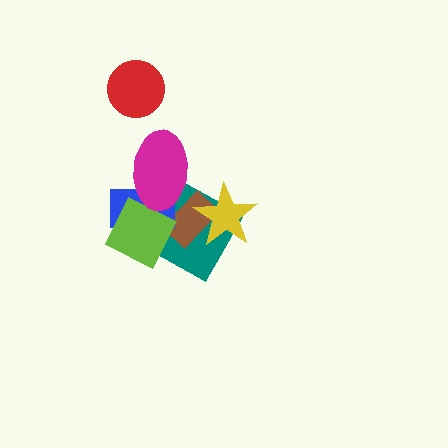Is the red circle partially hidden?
No, no other shape covers it.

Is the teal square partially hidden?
Yes, it is partially covered by another shape.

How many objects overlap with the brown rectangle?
4 objects overlap with the brown rectangle.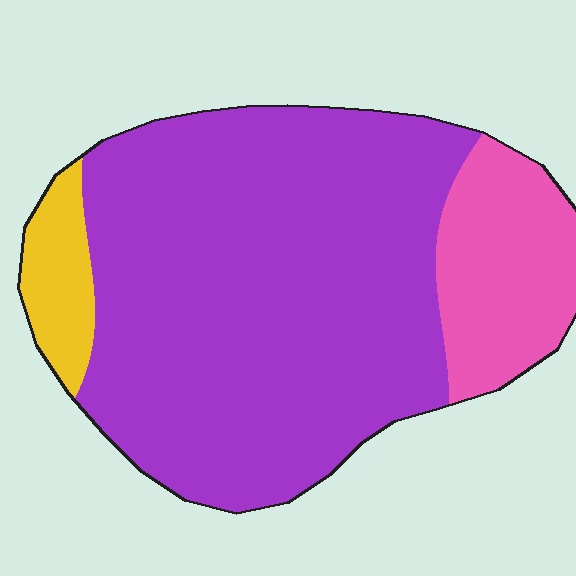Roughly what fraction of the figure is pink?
Pink takes up about one sixth (1/6) of the figure.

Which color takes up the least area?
Yellow, at roughly 5%.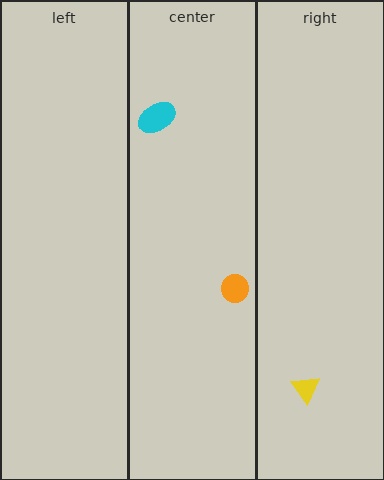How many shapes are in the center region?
2.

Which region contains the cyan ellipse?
The center region.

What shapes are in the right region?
The yellow triangle.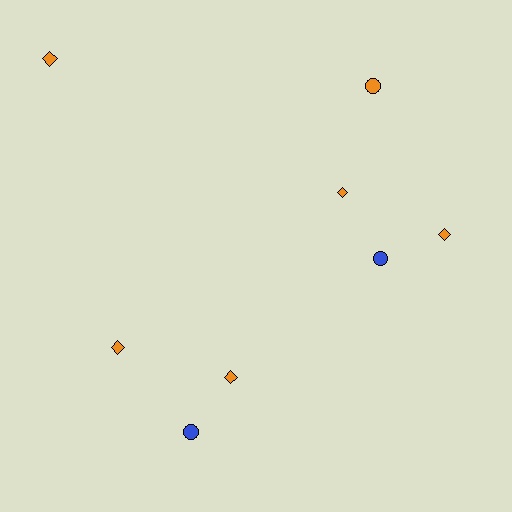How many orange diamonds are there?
There are 5 orange diamonds.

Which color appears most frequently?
Orange, with 6 objects.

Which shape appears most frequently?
Diamond, with 5 objects.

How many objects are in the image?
There are 8 objects.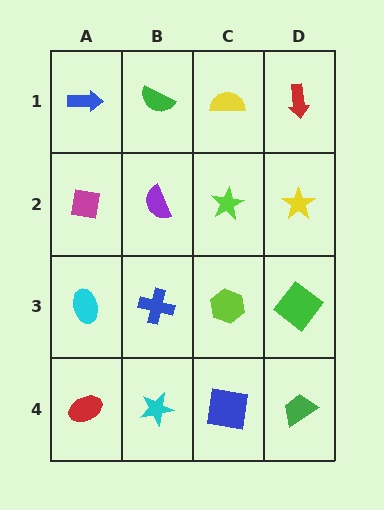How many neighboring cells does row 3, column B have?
4.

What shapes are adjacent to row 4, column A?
A cyan ellipse (row 3, column A), a cyan star (row 4, column B).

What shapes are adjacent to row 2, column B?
A green semicircle (row 1, column B), a blue cross (row 3, column B), a magenta square (row 2, column A), a lime star (row 2, column C).